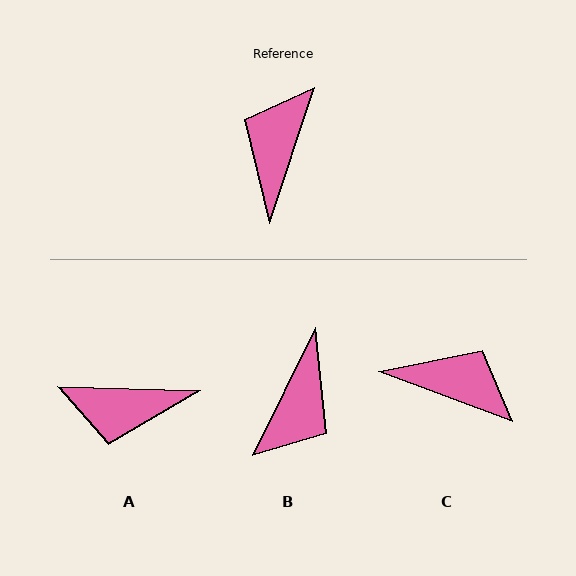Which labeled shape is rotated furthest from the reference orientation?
B, about 172 degrees away.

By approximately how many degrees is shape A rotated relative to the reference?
Approximately 107 degrees counter-clockwise.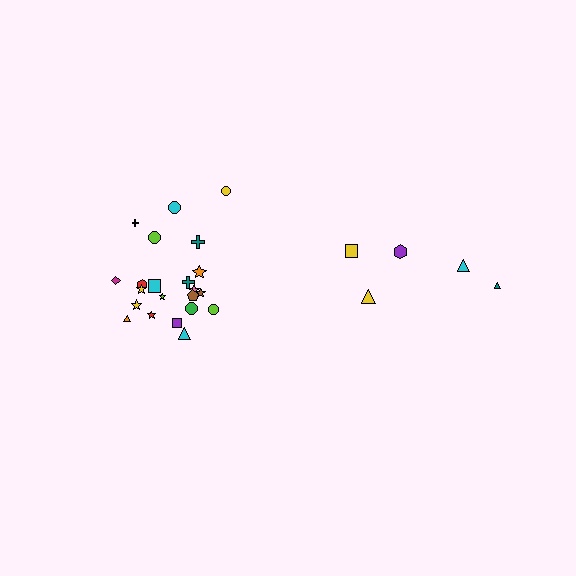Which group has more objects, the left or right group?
The left group.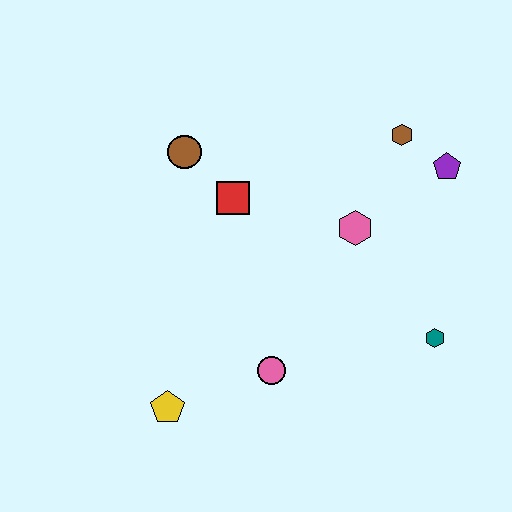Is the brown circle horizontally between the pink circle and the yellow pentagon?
Yes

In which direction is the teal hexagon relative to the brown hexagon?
The teal hexagon is below the brown hexagon.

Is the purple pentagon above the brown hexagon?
No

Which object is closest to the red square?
The brown circle is closest to the red square.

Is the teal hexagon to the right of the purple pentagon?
No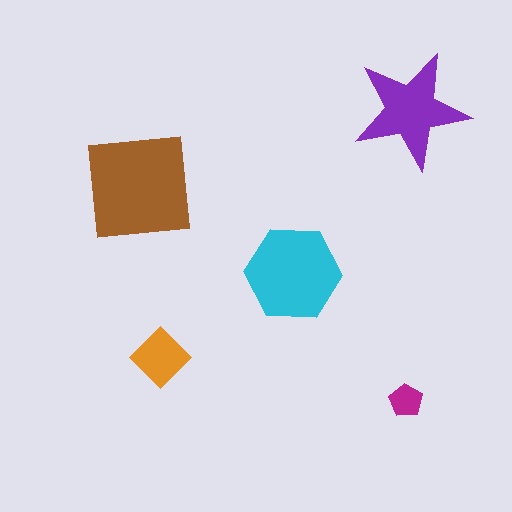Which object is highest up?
The purple star is topmost.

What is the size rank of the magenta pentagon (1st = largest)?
5th.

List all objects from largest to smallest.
The brown square, the cyan hexagon, the purple star, the orange diamond, the magenta pentagon.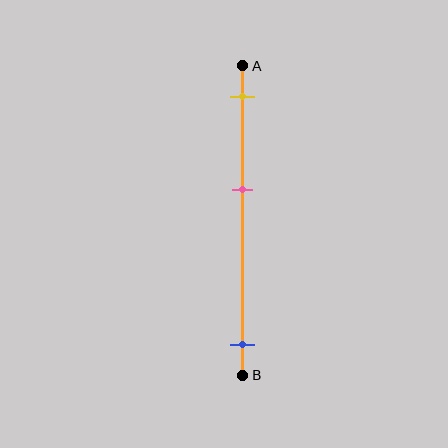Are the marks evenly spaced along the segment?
No, the marks are not evenly spaced.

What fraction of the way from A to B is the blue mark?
The blue mark is approximately 90% (0.9) of the way from A to B.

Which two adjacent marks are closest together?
The yellow and pink marks are the closest adjacent pair.